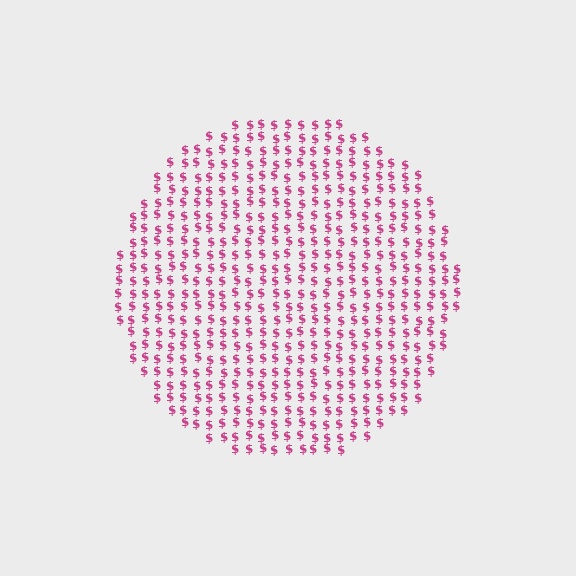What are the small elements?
The small elements are dollar signs.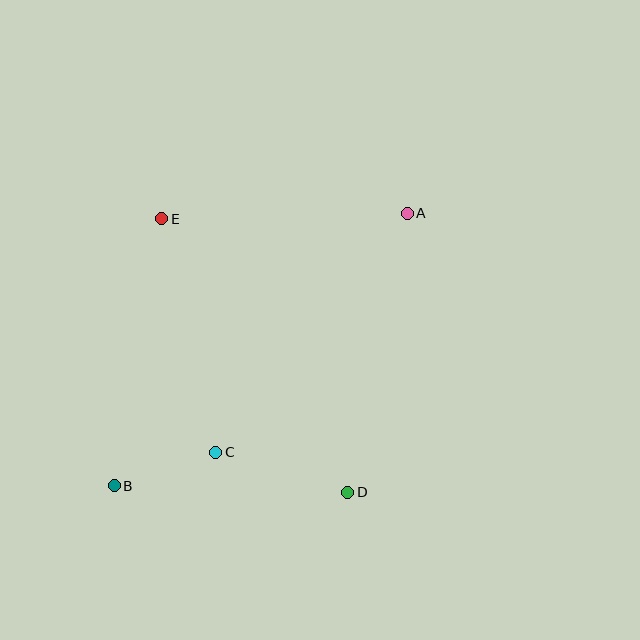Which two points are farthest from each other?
Points A and B are farthest from each other.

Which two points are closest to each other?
Points B and C are closest to each other.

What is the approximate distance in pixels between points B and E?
The distance between B and E is approximately 271 pixels.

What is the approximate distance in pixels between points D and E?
The distance between D and E is approximately 331 pixels.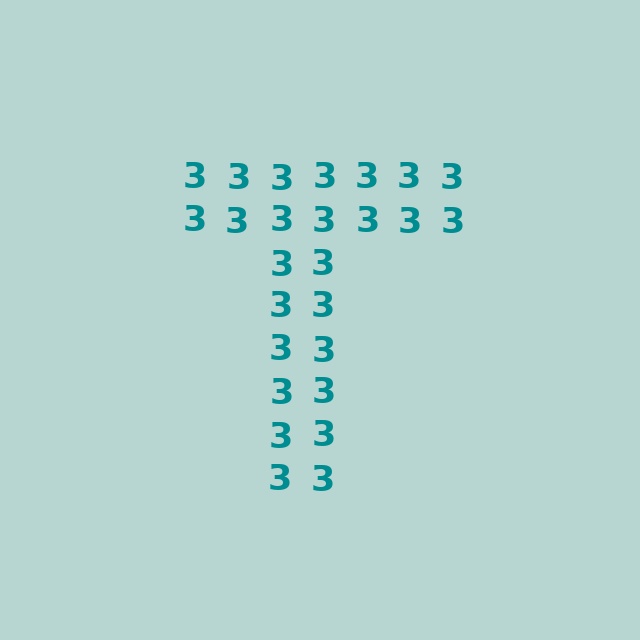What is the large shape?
The large shape is the letter T.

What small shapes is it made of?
It is made of small digit 3's.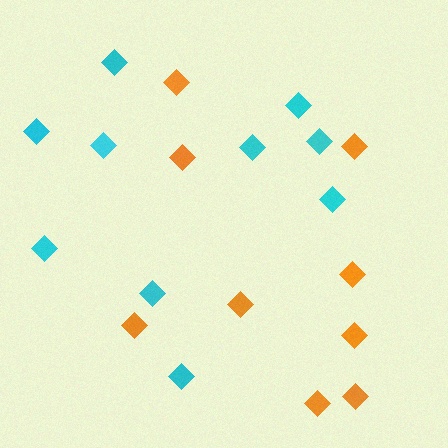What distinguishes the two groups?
There are 2 groups: one group of orange diamonds (9) and one group of cyan diamonds (10).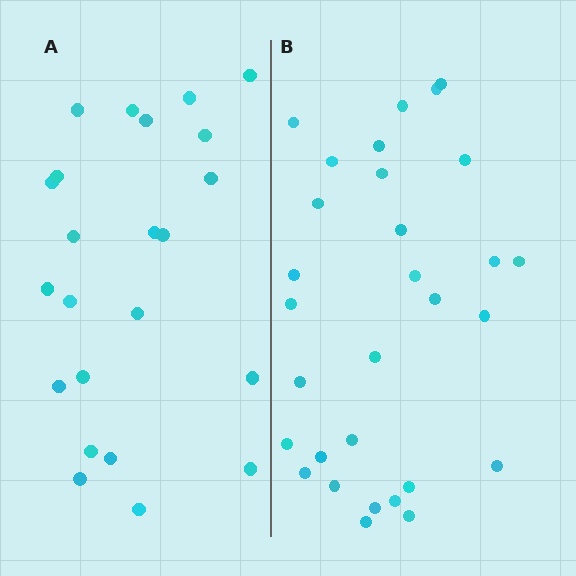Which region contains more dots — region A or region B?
Region B (the right region) has more dots.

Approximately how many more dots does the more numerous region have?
Region B has roughly 8 or so more dots than region A.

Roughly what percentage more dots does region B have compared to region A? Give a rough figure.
About 30% more.